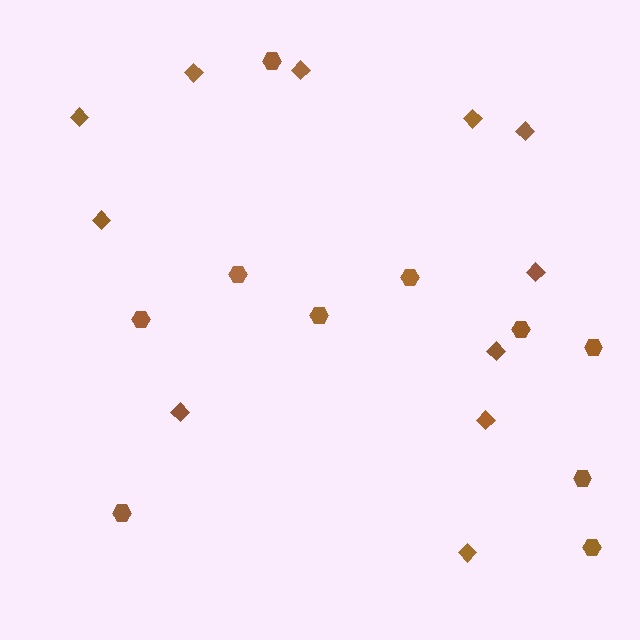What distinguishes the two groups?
There are 2 groups: one group of diamonds (11) and one group of hexagons (10).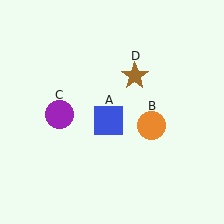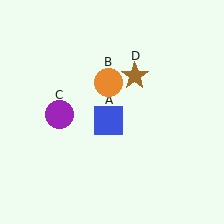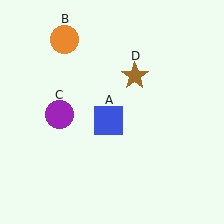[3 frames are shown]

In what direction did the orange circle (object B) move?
The orange circle (object B) moved up and to the left.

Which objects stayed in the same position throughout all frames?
Blue square (object A) and purple circle (object C) and brown star (object D) remained stationary.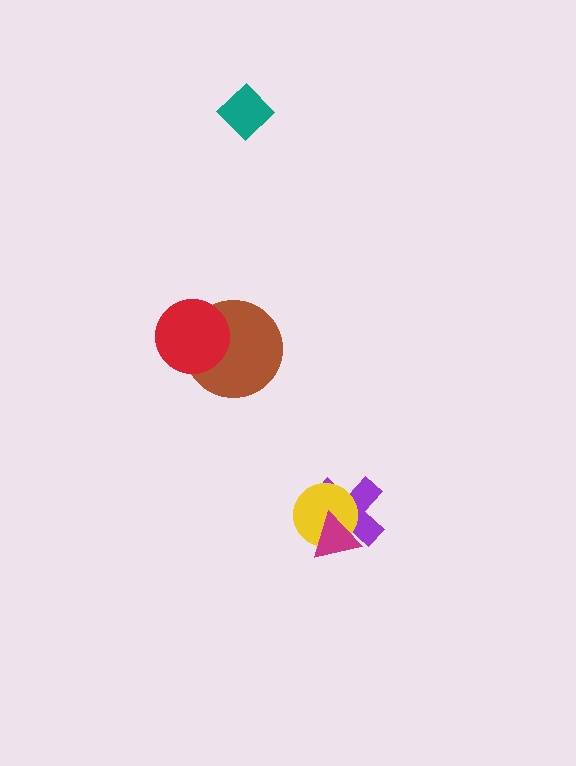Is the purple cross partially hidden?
Yes, it is partially covered by another shape.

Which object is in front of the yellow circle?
The magenta triangle is in front of the yellow circle.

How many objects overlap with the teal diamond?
0 objects overlap with the teal diamond.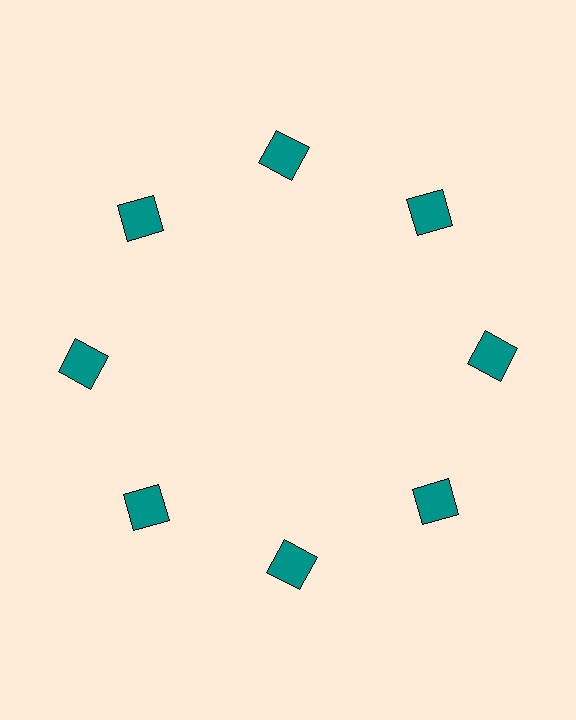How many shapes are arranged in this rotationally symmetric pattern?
There are 8 shapes, arranged in 8 groups of 1.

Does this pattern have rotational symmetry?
Yes, this pattern has 8-fold rotational symmetry. It looks the same after rotating 45 degrees around the center.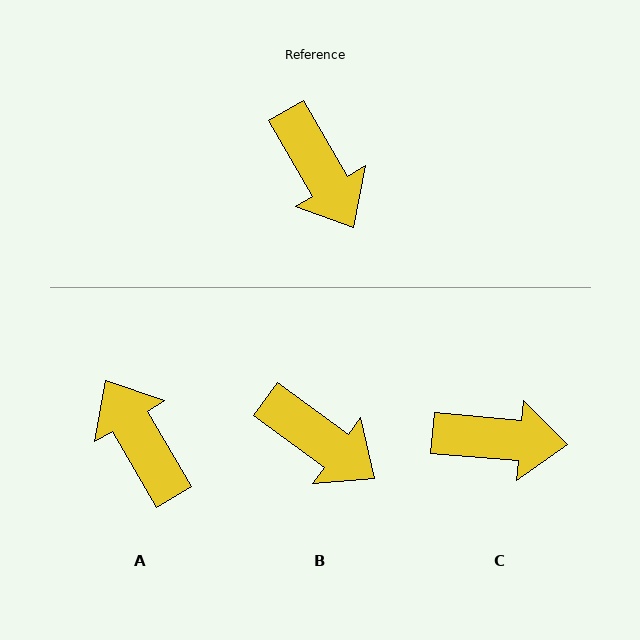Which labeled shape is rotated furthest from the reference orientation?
A, about 180 degrees away.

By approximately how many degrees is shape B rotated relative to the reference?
Approximately 24 degrees counter-clockwise.